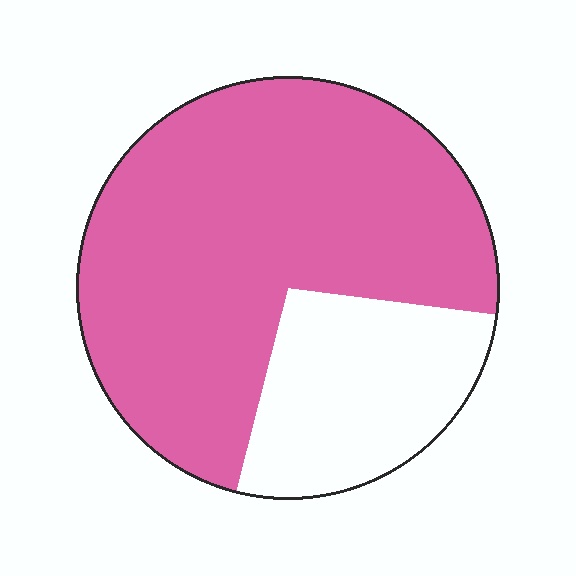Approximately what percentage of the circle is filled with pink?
Approximately 75%.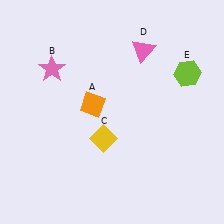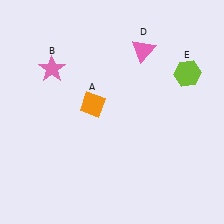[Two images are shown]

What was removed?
The yellow diamond (C) was removed in Image 2.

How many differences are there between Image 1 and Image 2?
There is 1 difference between the two images.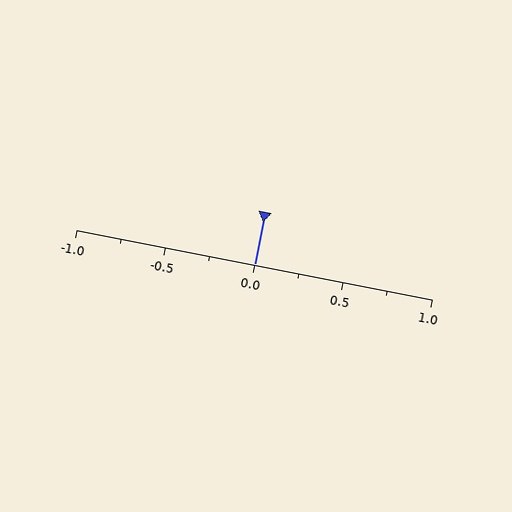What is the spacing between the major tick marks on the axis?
The major ticks are spaced 0.5 apart.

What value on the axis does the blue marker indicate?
The marker indicates approximately 0.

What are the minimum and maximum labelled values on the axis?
The axis runs from -1.0 to 1.0.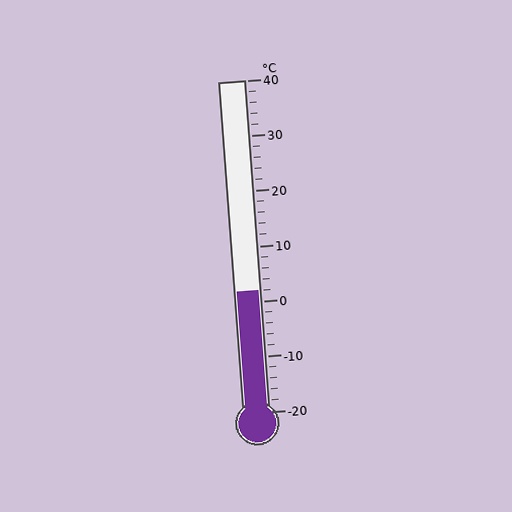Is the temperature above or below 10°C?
The temperature is below 10°C.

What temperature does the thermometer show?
The thermometer shows approximately 2°C.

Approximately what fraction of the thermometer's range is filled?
The thermometer is filled to approximately 35% of its range.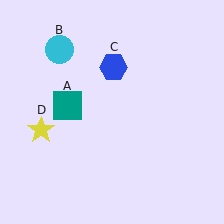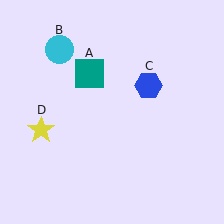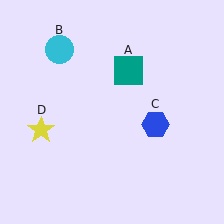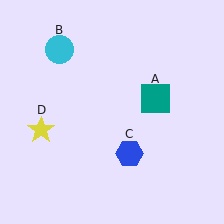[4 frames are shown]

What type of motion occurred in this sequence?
The teal square (object A), blue hexagon (object C) rotated clockwise around the center of the scene.